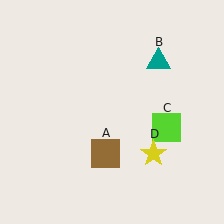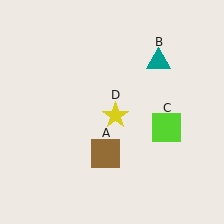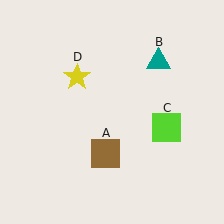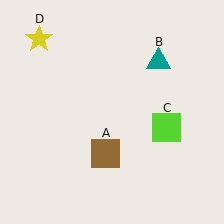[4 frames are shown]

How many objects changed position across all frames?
1 object changed position: yellow star (object D).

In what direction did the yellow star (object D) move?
The yellow star (object D) moved up and to the left.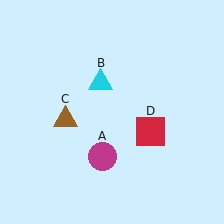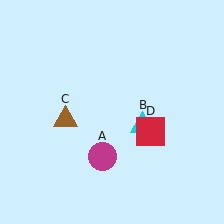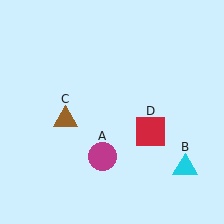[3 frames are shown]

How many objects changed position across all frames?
1 object changed position: cyan triangle (object B).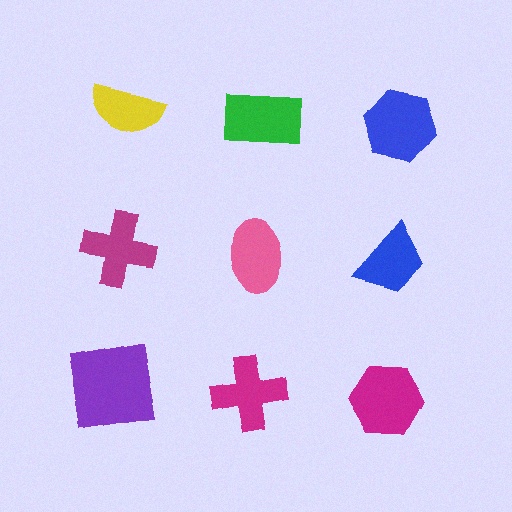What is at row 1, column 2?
A green rectangle.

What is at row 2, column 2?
A pink ellipse.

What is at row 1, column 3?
A blue hexagon.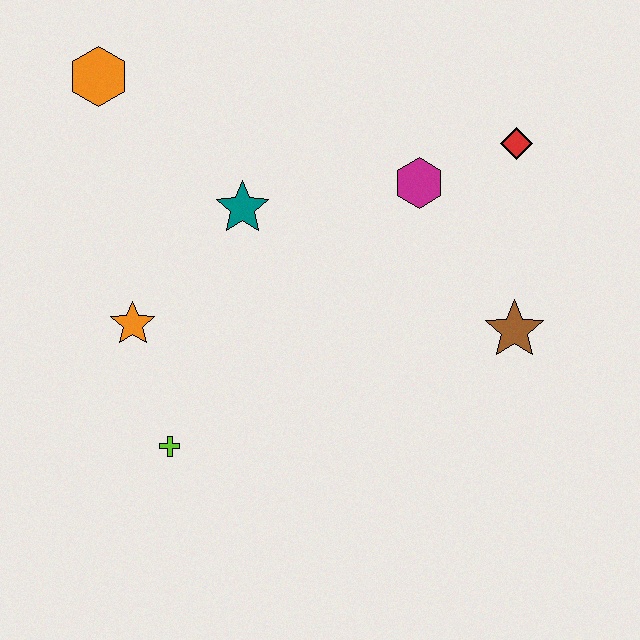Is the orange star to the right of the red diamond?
No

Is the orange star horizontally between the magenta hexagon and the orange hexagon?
Yes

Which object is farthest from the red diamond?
The lime cross is farthest from the red diamond.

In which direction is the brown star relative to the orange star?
The brown star is to the right of the orange star.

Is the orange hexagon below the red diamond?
No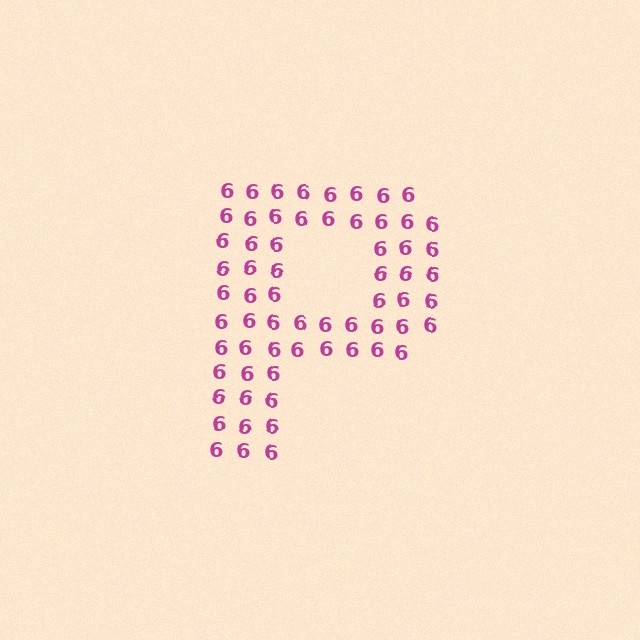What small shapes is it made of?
It is made of small digit 6's.